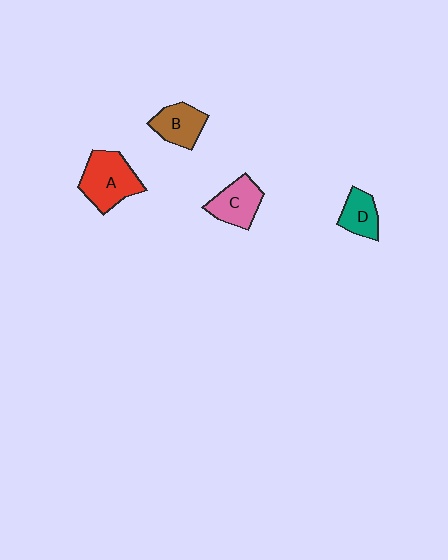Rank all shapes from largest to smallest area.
From largest to smallest: A (red), C (pink), B (brown), D (teal).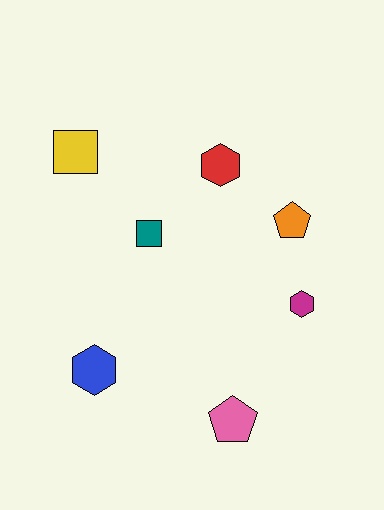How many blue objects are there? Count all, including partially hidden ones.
There is 1 blue object.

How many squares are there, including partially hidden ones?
There are 2 squares.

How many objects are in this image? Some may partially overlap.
There are 7 objects.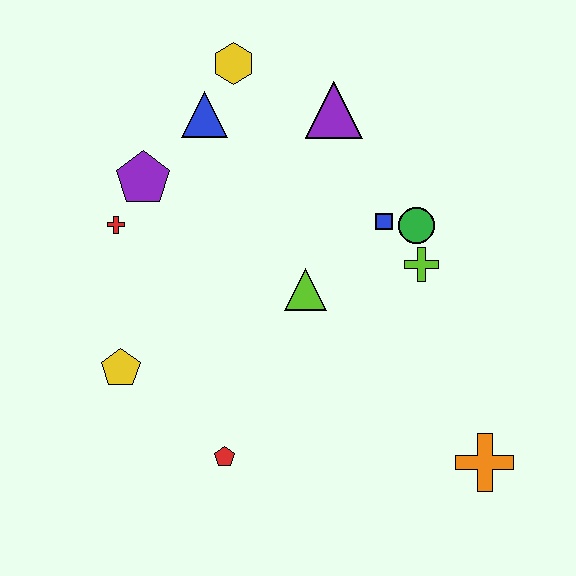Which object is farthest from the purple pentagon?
The orange cross is farthest from the purple pentagon.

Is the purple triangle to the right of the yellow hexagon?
Yes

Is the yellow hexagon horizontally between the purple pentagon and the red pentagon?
No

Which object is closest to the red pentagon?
The yellow pentagon is closest to the red pentagon.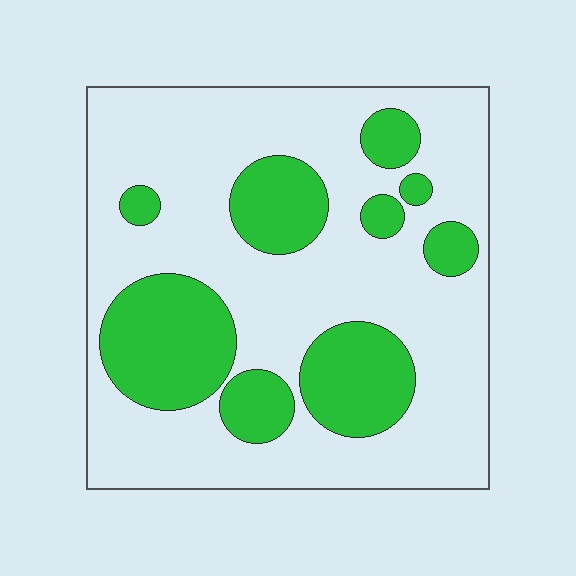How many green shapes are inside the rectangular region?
9.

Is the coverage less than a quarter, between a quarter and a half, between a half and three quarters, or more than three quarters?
Between a quarter and a half.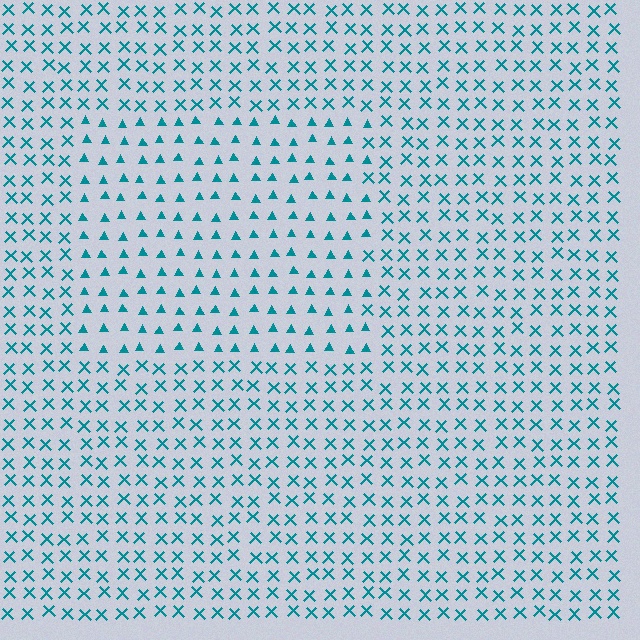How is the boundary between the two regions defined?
The boundary is defined by a change in element shape: triangles inside vs. X marks outside. All elements share the same color and spacing.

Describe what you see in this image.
The image is filled with small teal elements arranged in a uniform grid. A rectangle-shaped region contains triangles, while the surrounding area contains X marks. The boundary is defined purely by the change in element shape.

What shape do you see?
I see a rectangle.